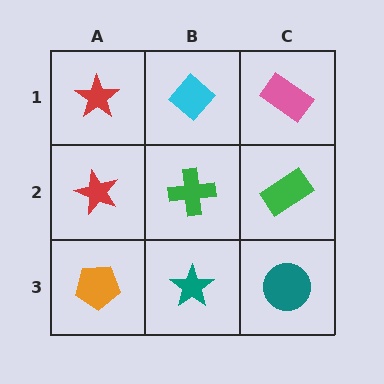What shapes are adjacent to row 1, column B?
A green cross (row 2, column B), a red star (row 1, column A), a pink rectangle (row 1, column C).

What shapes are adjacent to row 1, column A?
A red star (row 2, column A), a cyan diamond (row 1, column B).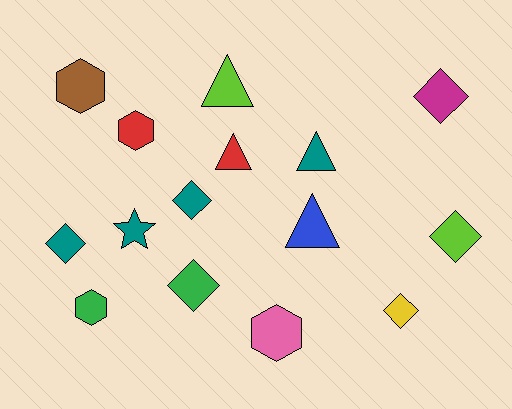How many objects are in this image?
There are 15 objects.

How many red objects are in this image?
There are 2 red objects.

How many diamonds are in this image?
There are 6 diamonds.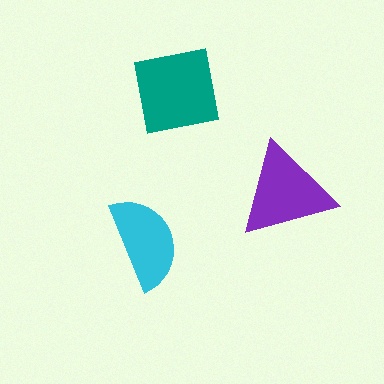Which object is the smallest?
The cyan semicircle.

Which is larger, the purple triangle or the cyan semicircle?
The purple triangle.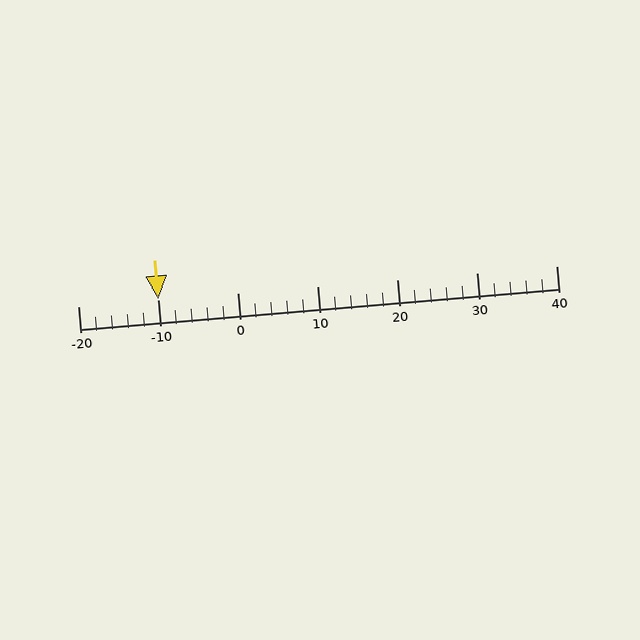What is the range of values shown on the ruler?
The ruler shows values from -20 to 40.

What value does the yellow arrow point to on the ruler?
The yellow arrow points to approximately -10.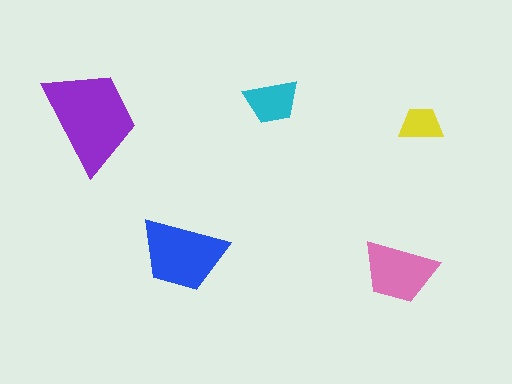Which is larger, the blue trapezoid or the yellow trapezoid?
The blue one.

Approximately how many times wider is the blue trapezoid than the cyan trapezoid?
About 1.5 times wider.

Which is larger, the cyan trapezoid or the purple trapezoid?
The purple one.